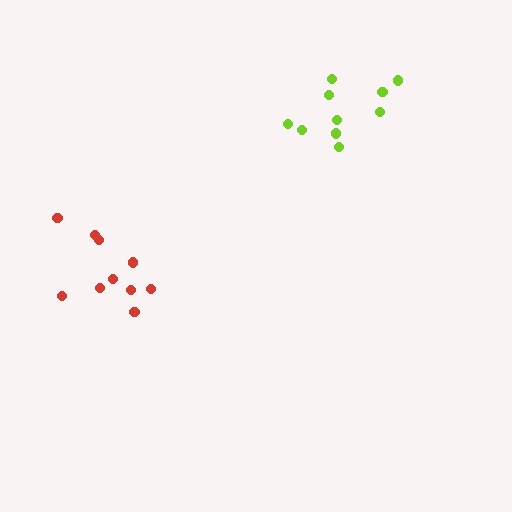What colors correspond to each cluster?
The clusters are colored: red, lime.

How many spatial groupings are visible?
There are 2 spatial groupings.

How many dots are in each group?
Group 1: 10 dots, Group 2: 10 dots (20 total).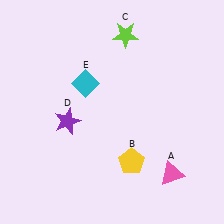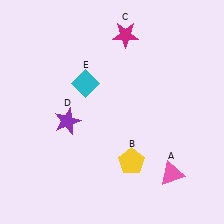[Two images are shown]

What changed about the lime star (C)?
In Image 1, C is lime. In Image 2, it changed to magenta.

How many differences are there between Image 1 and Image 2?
There is 1 difference between the two images.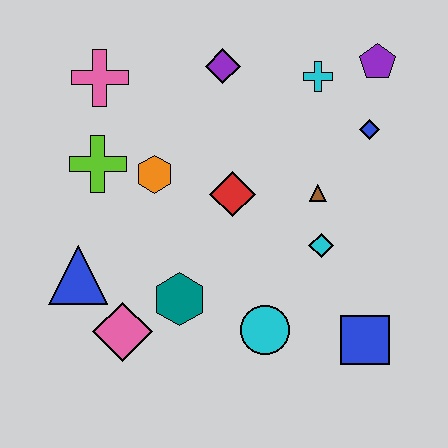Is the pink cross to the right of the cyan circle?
No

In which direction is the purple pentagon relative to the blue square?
The purple pentagon is above the blue square.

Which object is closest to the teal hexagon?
The pink diamond is closest to the teal hexagon.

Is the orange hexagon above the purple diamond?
No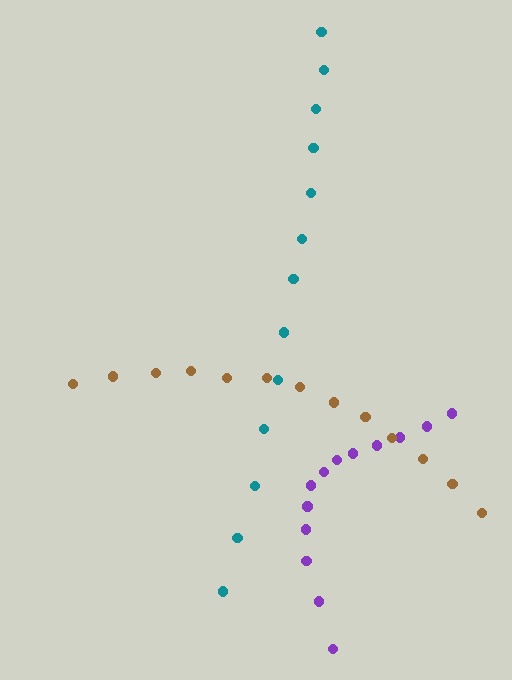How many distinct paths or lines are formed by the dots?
There are 3 distinct paths.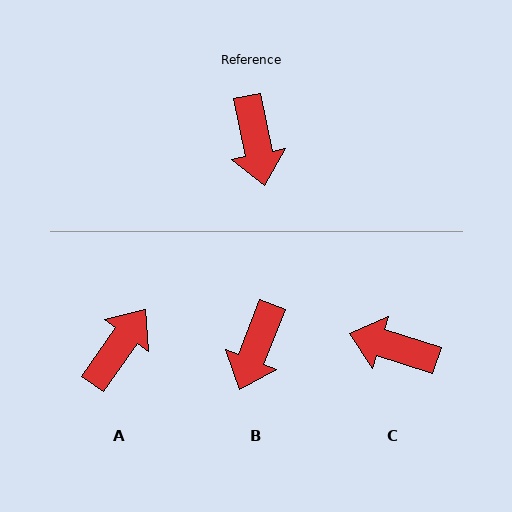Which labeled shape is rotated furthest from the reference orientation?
A, about 134 degrees away.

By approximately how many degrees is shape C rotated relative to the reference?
Approximately 118 degrees clockwise.